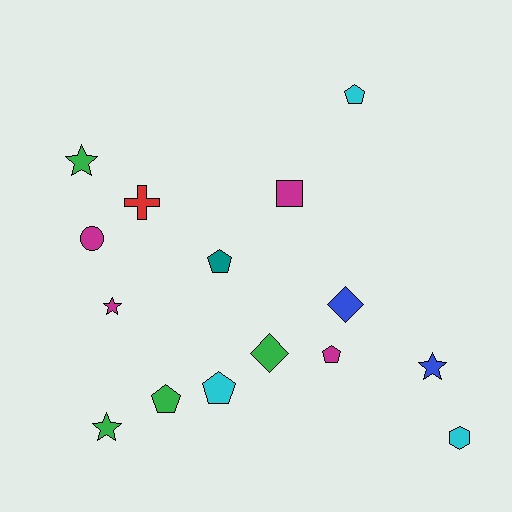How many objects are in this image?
There are 15 objects.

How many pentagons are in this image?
There are 5 pentagons.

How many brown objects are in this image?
There are no brown objects.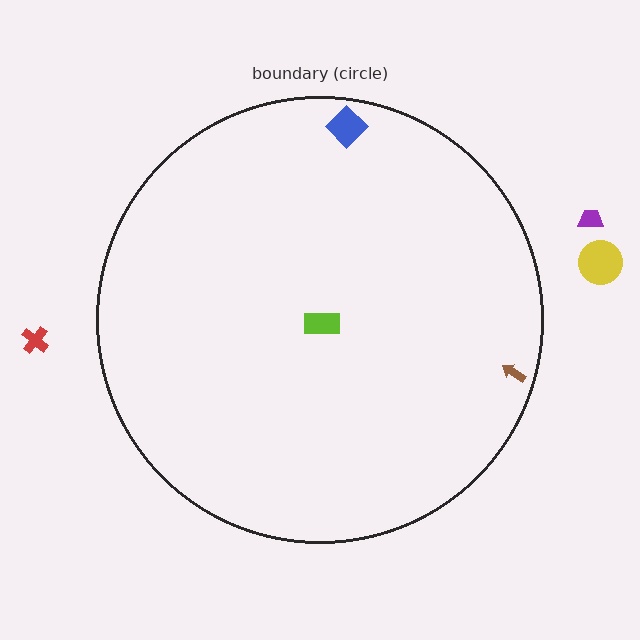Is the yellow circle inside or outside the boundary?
Outside.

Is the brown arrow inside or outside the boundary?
Inside.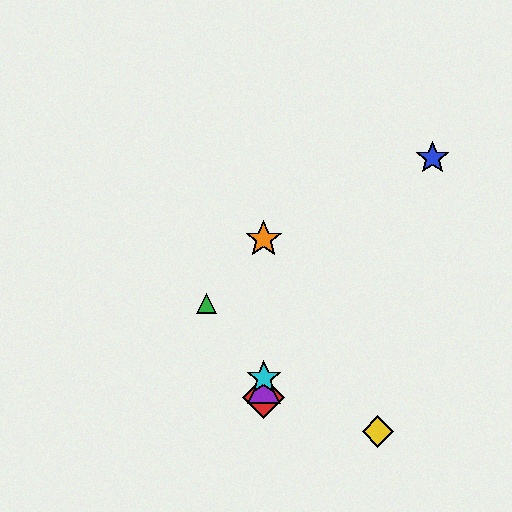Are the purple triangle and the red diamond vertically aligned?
Yes, both are at x≈264.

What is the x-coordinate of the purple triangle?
The purple triangle is at x≈264.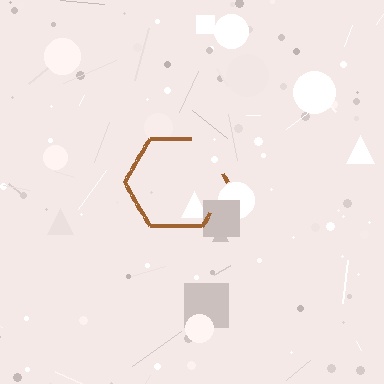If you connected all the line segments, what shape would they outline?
They would outline a hexagon.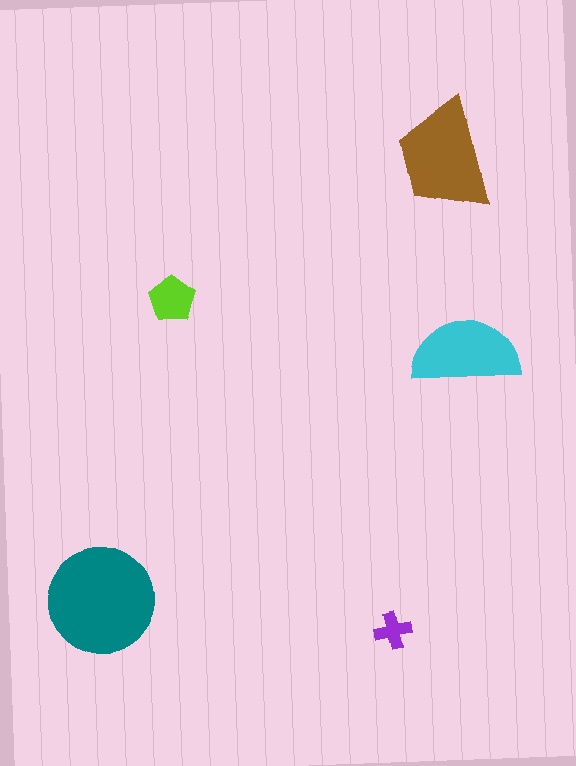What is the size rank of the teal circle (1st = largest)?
1st.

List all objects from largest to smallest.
The teal circle, the brown trapezoid, the cyan semicircle, the lime pentagon, the purple cross.